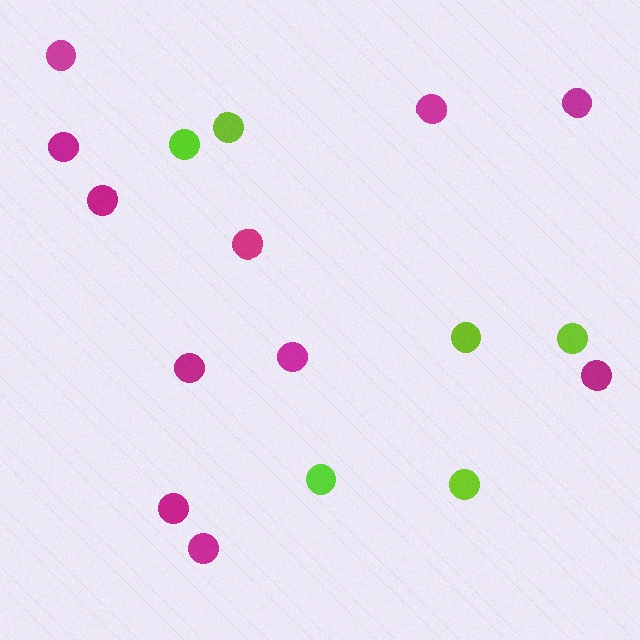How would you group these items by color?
There are 2 groups: one group of magenta circles (11) and one group of lime circles (6).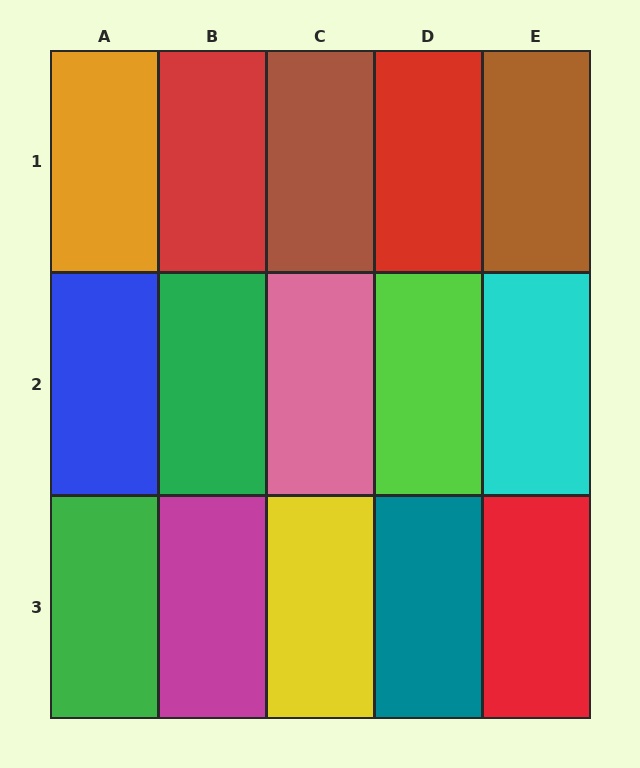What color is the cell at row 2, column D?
Lime.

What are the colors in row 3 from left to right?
Green, magenta, yellow, teal, red.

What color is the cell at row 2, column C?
Pink.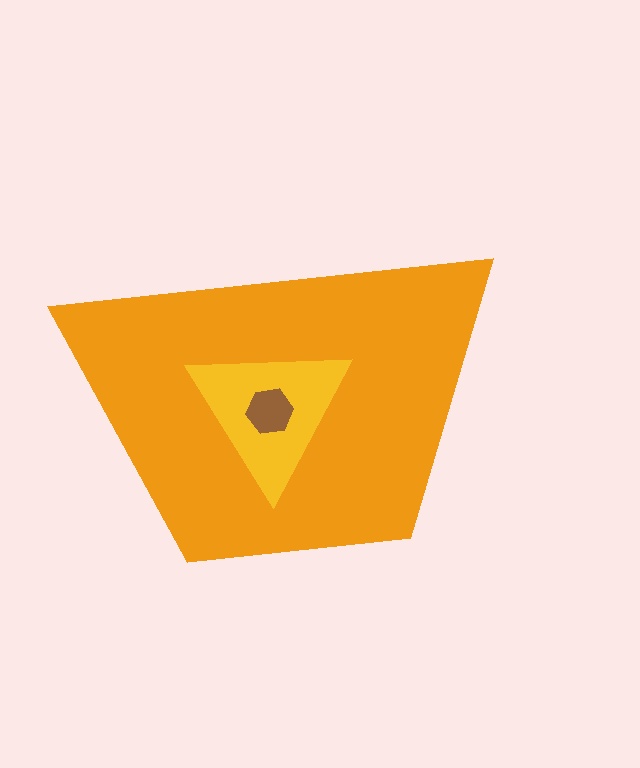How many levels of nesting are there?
3.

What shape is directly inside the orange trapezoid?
The yellow triangle.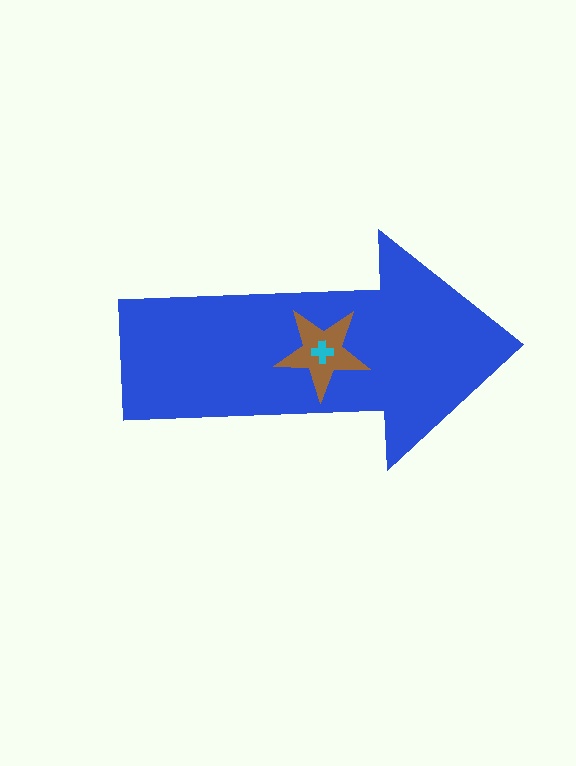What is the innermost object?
The cyan cross.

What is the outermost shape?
The blue arrow.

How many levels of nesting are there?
3.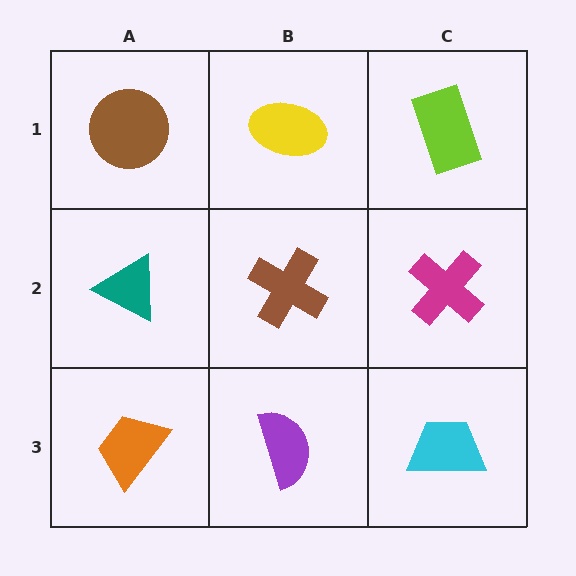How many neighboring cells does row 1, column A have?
2.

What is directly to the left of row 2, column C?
A brown cross.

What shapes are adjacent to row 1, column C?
A magenta cross (row 2, column C), a yellow ellipse (row 1, column B).